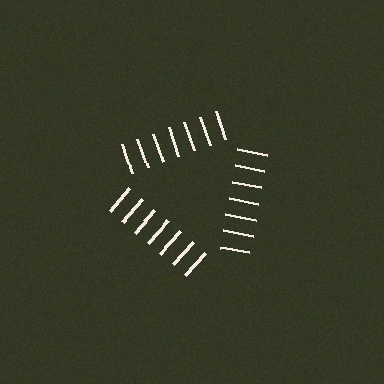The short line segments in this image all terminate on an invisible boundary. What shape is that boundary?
An illusory triangle — the line segments terminate on its edges but no continuous stroke is drawn.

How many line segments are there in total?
21 — 7 along each of the 3 edges.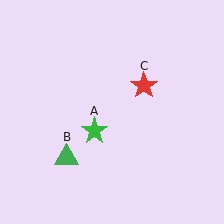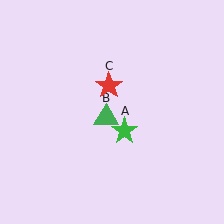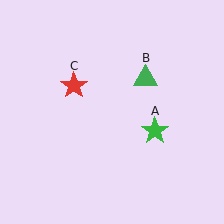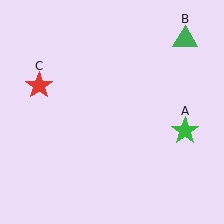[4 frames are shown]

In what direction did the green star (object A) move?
The green star (object A) moved right.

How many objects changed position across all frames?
3 objects changed position: green star (object A), green triangle (object B), red star (object C).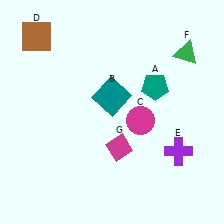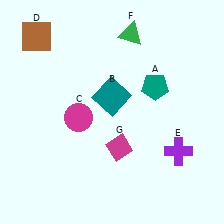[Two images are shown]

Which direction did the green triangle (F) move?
The green triangle (F) moved left.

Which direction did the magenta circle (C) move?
The magenta circle (C) moved left.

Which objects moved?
The objects that moved are: the magenta circle (C), the green triangle (F).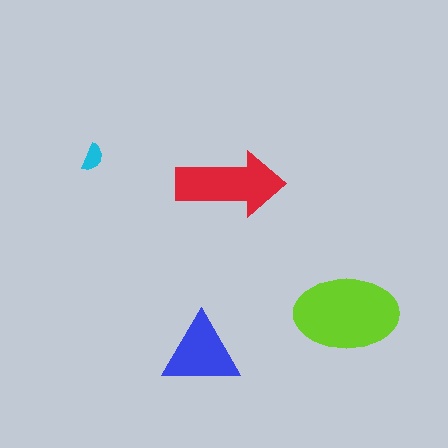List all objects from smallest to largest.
The cyan semicircle, the blue triangle, the red arrow, the lime ellipse.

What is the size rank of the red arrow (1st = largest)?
2nd.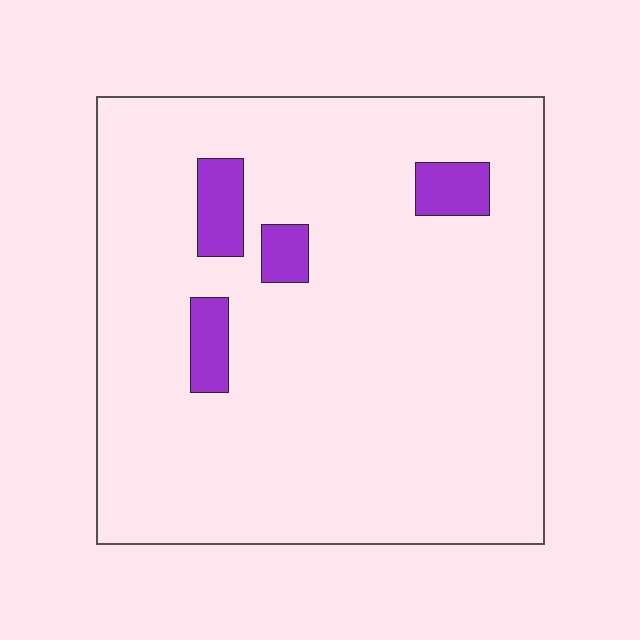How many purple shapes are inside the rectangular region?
4.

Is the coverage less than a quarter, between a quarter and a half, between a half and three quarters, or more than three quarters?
Less than a quarter.